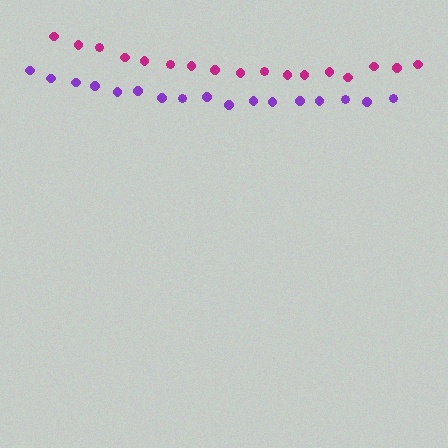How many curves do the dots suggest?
There are 2 distinct paths.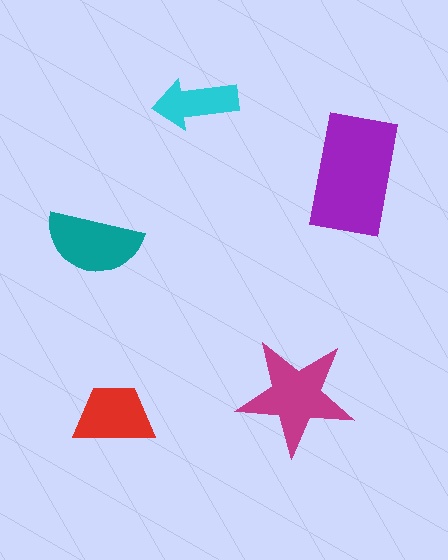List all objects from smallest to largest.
The cyan arrow, the red trapezoid, the teal semicircle, the magenta star, the purple rectangle.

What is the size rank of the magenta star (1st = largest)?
2nd.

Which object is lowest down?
The red trapezoid is bottommost.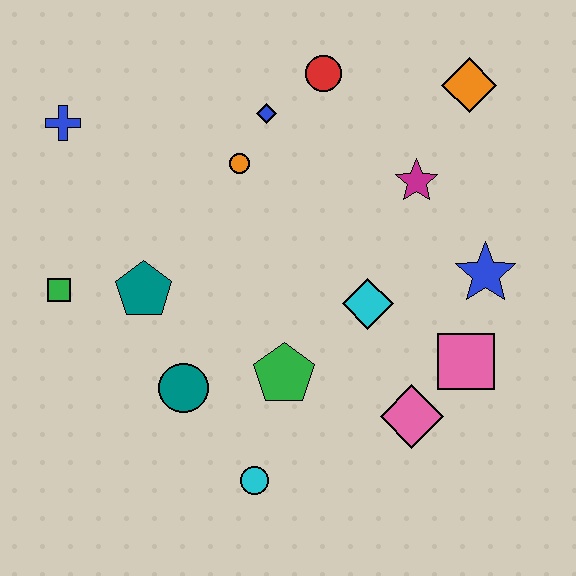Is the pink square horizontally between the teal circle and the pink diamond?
No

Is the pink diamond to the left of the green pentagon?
No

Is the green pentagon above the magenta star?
No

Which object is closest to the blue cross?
The green square is closest to the blue cross.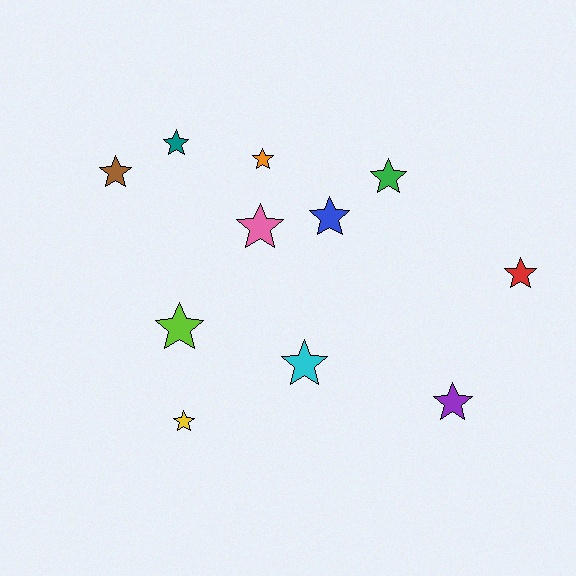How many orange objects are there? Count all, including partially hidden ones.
There is 1 orange object.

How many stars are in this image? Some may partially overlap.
There are 11 stars.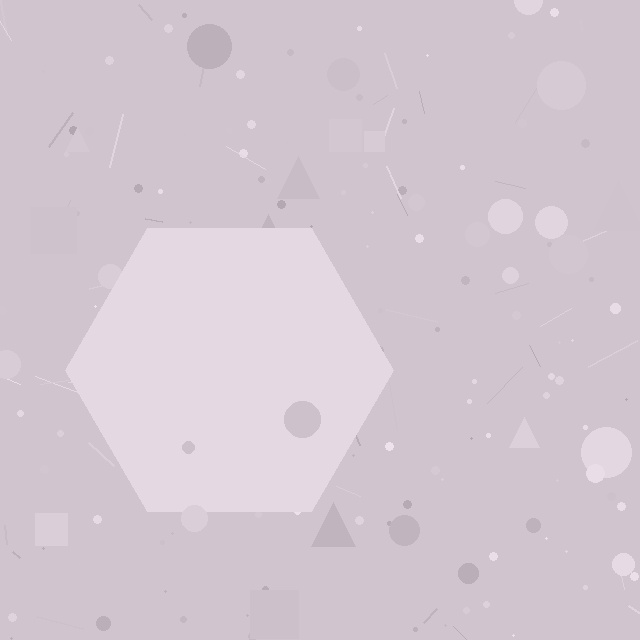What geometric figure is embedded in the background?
A hexagon is embedded in the background.